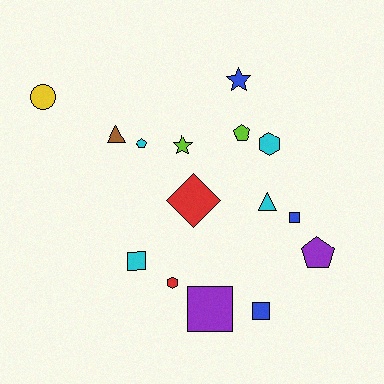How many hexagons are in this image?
There are 2 hexagons.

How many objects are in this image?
There are 15 objects.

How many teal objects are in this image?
There are no teal objects.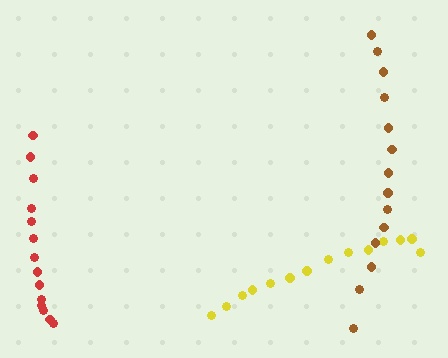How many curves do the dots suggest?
There are 3 distinct paths.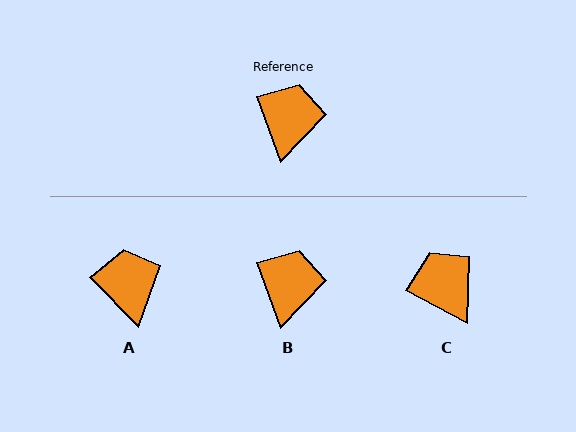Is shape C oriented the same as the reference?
No, it is off by about 43 degrees.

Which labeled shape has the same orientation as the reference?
B.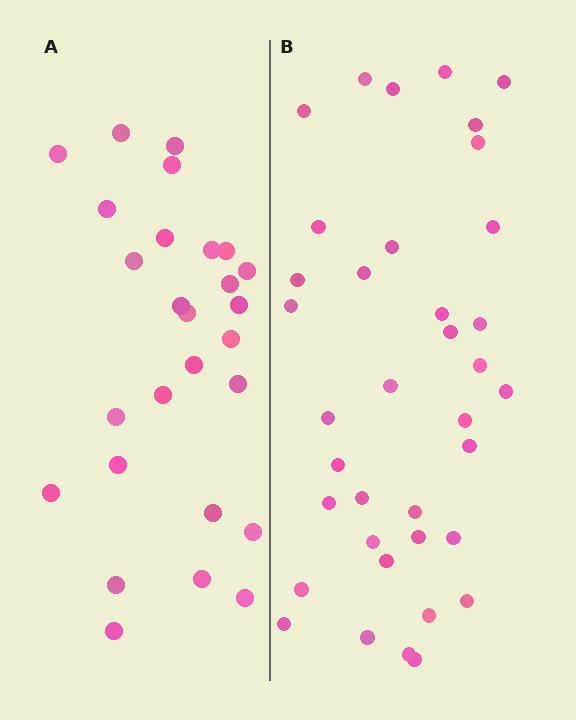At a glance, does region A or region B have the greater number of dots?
Region B (the right region) has more dots.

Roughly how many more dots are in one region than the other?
Region B has roughly 10 or so more dots than region A.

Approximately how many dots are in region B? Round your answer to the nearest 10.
About 40 dots. (The exact count is 37, which rounds to 40.)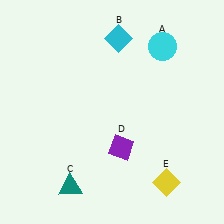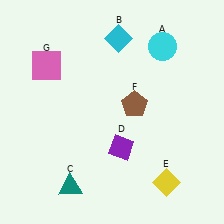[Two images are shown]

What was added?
A brown pentagon (F), a pink square (G) were added in Image 2.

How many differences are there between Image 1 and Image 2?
There are 2 differences between the two images.